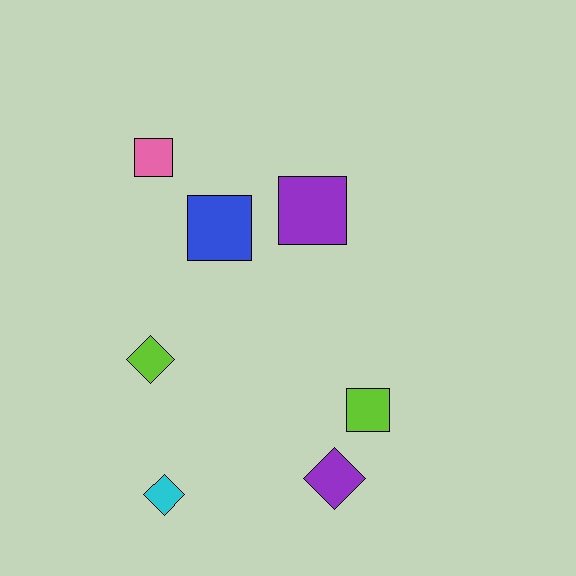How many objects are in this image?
There are 7 objects.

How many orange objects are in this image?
There are no orange objects.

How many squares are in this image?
There are 4 squares.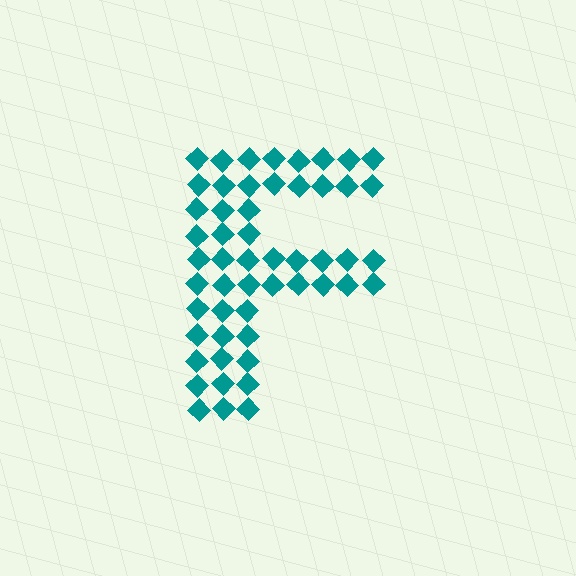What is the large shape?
The large shape is the letter F.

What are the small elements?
The small elements are diamonds.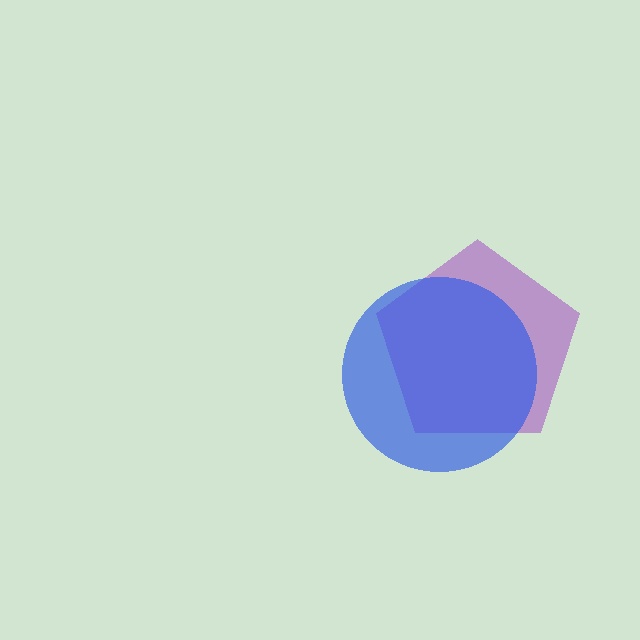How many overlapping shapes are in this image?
There are 2 overlapping shapes in the image.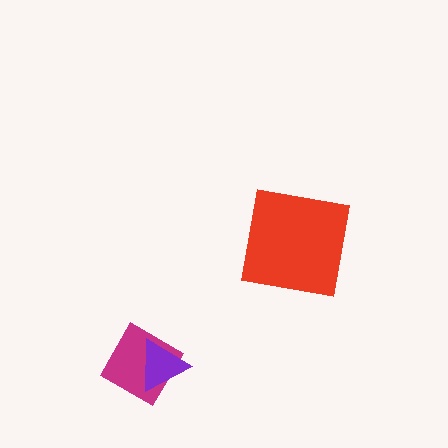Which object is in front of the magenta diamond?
The purple triangle is in front of the magenta diamond.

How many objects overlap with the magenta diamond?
1 object overlaps with the magenta diamond.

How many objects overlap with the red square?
0 objects overlap with the red square.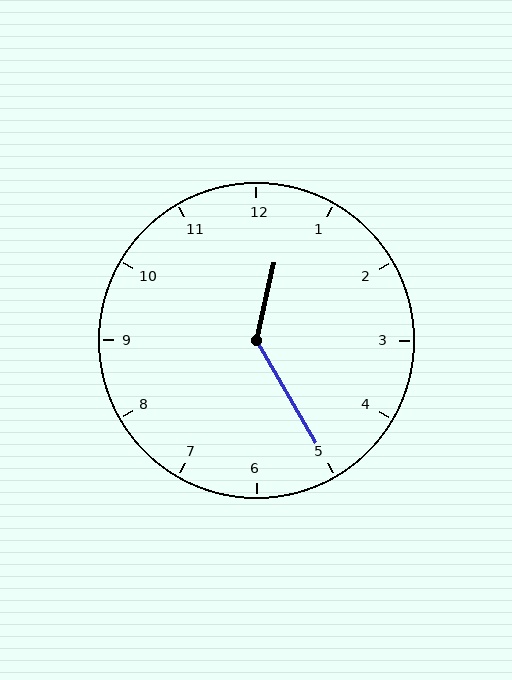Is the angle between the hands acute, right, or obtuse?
It is obtuse.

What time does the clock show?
12:25.